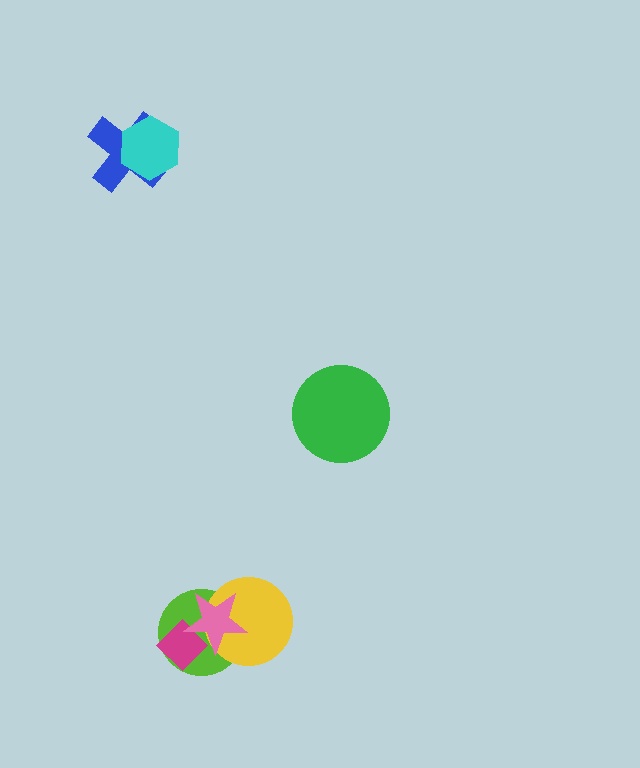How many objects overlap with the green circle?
0 objects overlap with the green circle.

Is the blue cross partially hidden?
Yes, it is partially covered by another shape.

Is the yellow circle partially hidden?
Yes, it is partially covered by another shape.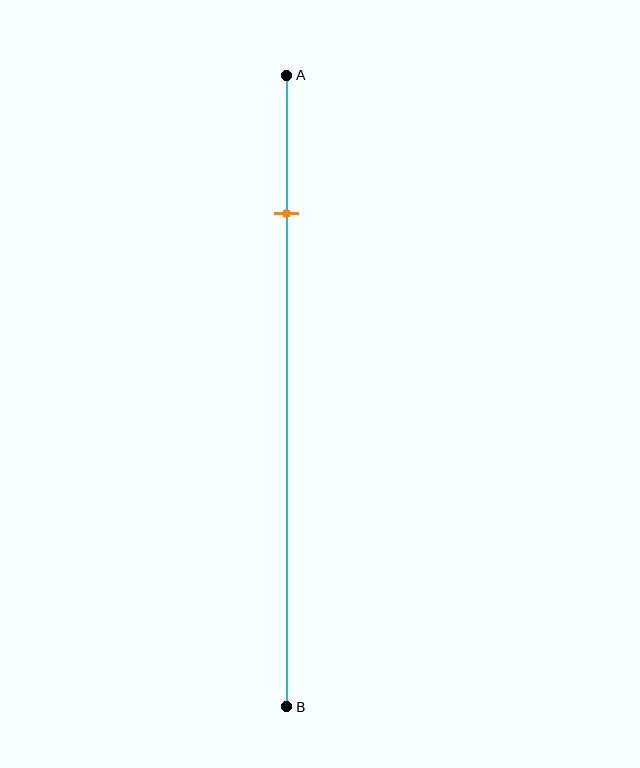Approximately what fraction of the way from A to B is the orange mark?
The orange mark is approximately 20% of the way from A to B.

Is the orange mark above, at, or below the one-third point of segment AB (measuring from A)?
The orange mark is above the one-third point of segment AB.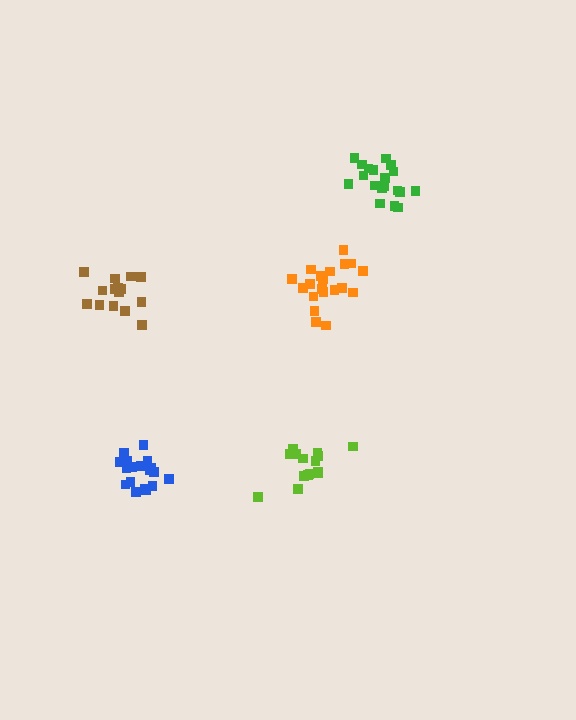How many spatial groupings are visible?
There are 5 spatial groupings.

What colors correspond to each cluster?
The clusters are colored: lime, orange, blue, brown, green.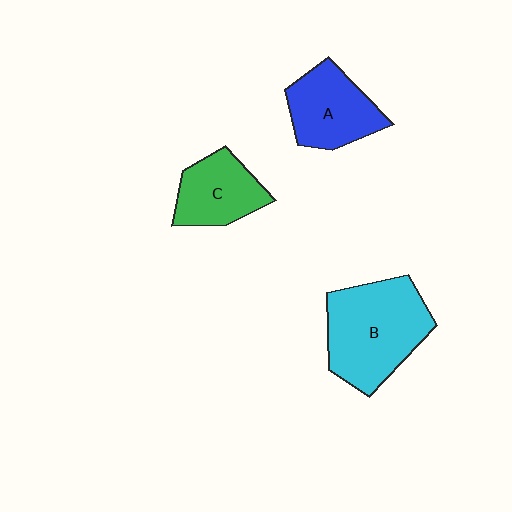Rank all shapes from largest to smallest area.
From largest to smallest: B (cyan), A (blue), C (green).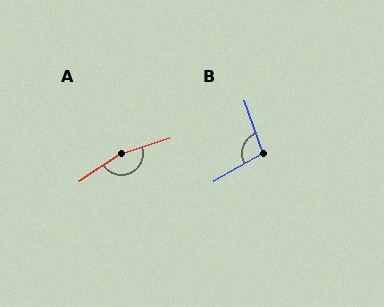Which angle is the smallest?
B, at approximately 101 degrees.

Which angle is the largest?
A, at approximately 166 degrees.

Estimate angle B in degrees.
Approximately 101 degrees.